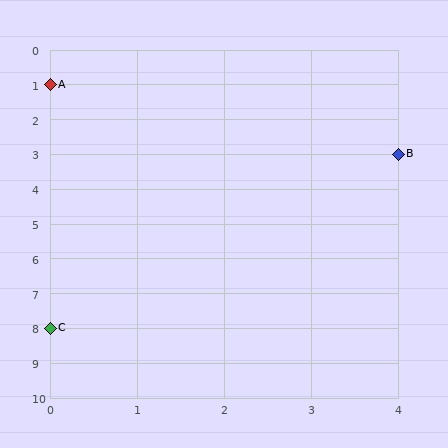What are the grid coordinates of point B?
Point B is at grid coordinates (4, 3).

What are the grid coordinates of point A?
Point A is at grid coordinates (0, 1).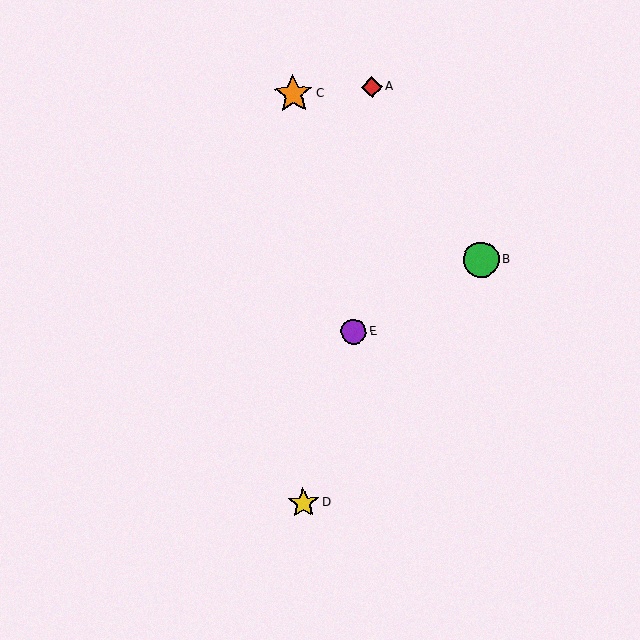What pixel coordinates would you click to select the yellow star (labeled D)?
Click at (304, 503) to select the yellow star D.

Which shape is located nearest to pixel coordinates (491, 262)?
The green circle (labeled B) at (481, 260) is nearest to that location.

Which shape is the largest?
The orange star (labeled C) is the largest.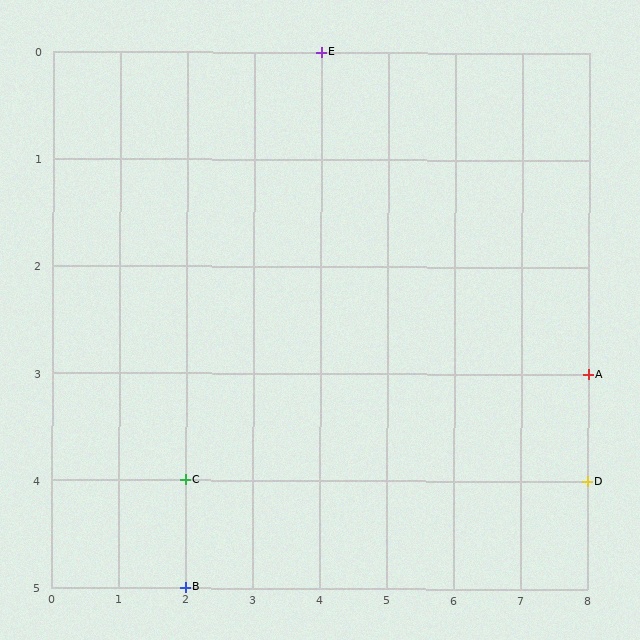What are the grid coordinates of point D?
Point D is at grid coordinates (8, 4).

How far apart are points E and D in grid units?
Points E and D are 4 columns and 4 rows apart (about 5.7 grid units diagonally).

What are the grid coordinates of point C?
Point C is at grid coordinates (2, 4).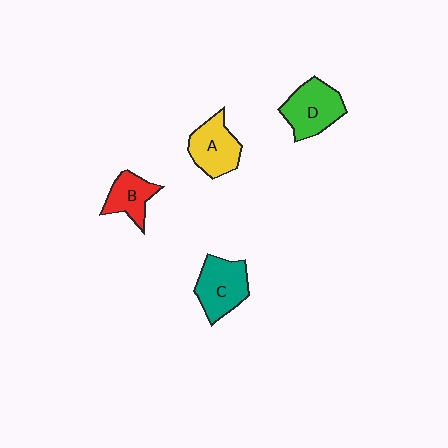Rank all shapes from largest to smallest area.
From largest to smallest: D (green), C (teal), A (yellow), B (red).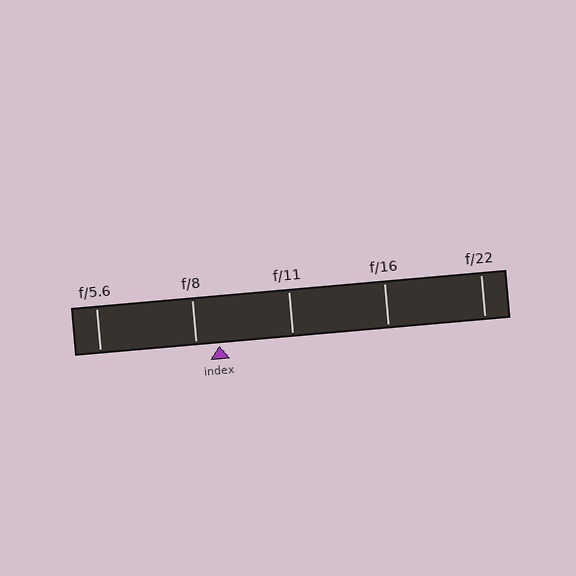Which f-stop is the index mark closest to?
The index mark is closest to f/8.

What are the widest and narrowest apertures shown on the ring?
The widest aperture shown is f/5.6 and the narrowest is f/22.